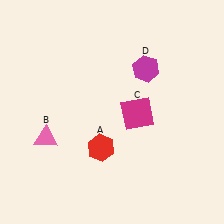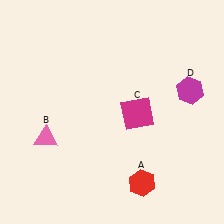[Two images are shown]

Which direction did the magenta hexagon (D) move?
The magenta hexagon (D) moved right.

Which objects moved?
The objects that moved are: the red hexagon (A), the magenta hexagon (D).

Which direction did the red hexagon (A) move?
The red hexagon (A) moved right.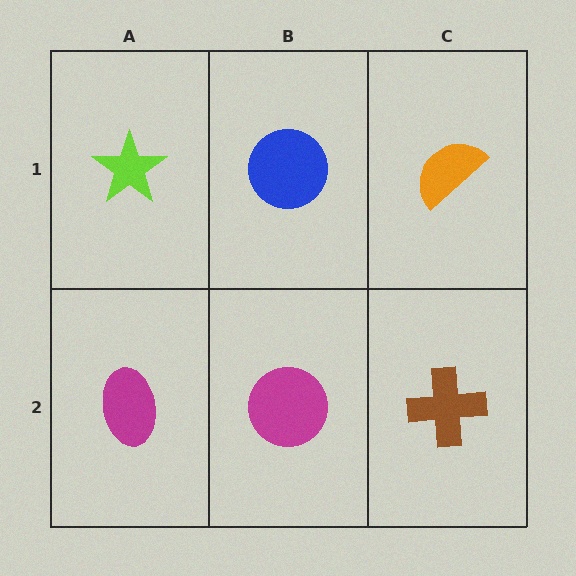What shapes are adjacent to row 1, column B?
A magenta circle (row 2, column B), a lime star (row 1, column A), an orange semicircle (row 1, column C).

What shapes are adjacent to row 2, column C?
An orange semicircle (row 1, column C), a magenta circle (row 2, column B).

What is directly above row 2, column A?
A lime star.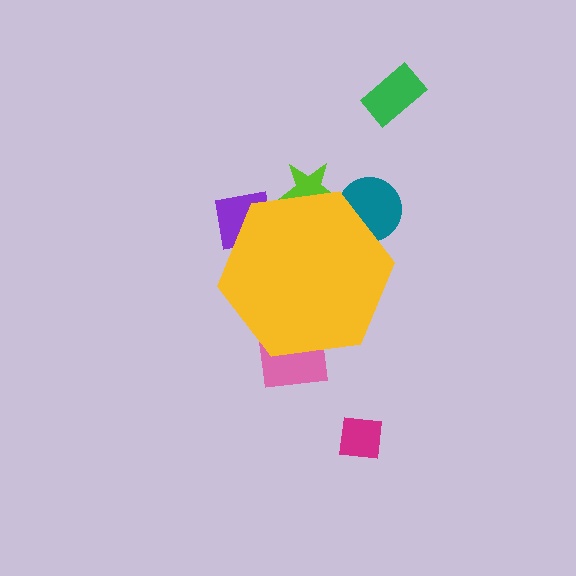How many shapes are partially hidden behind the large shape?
4 shapes are partially hidden.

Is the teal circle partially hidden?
Yes, the teal circle is partially hidden behind the yellow hexagon.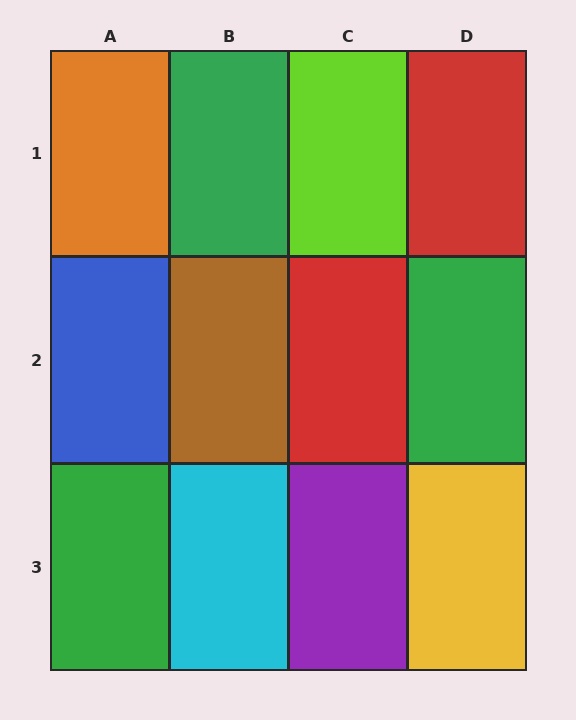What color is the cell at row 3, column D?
Yellow.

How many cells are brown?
1 cell is brown.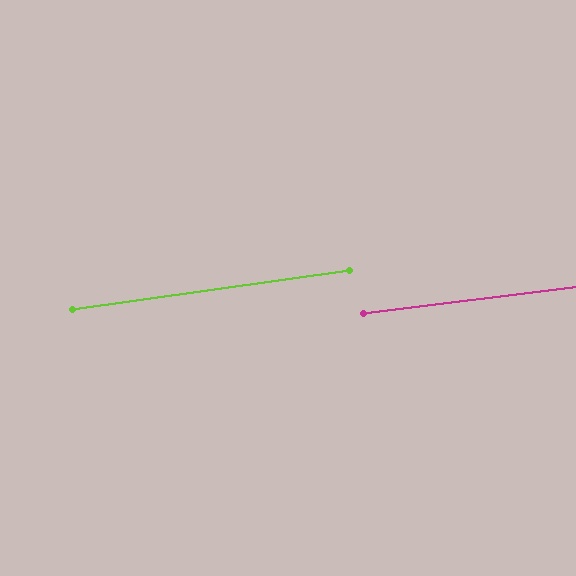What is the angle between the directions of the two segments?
Approximately 1 degree.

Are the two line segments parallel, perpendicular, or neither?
Parallel — their directions differ by only 0.9°.